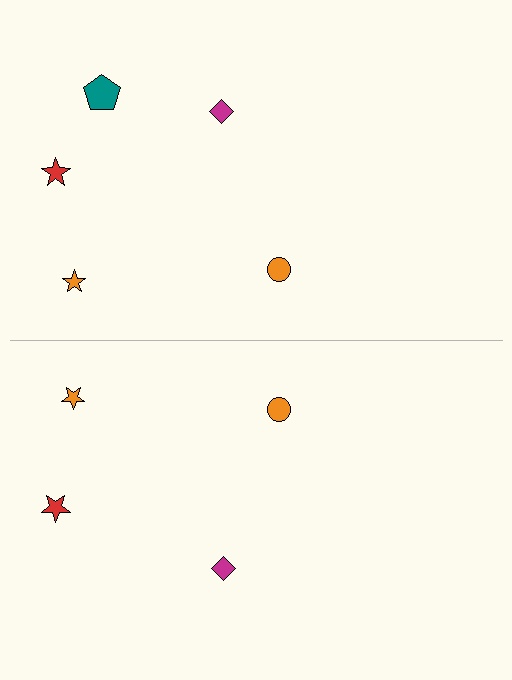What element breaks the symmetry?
A teal pentagon is missing from the bottom side.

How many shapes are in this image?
There are 9 shapes in this image.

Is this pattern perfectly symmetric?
No, the pattern is not perfectly symmetric. A teal pentagon is missing from the bottom side.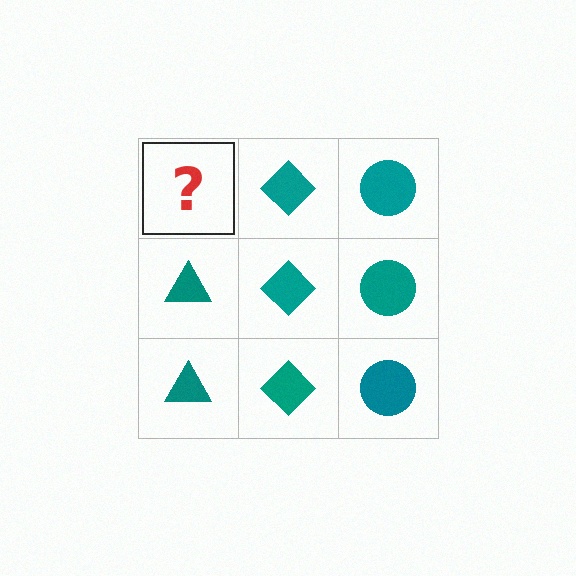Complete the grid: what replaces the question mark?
The question mark should be replaced with a teal triangle.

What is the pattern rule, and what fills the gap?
The rule is that each column has a consistent shape. The gap should be filled with a teal triangle.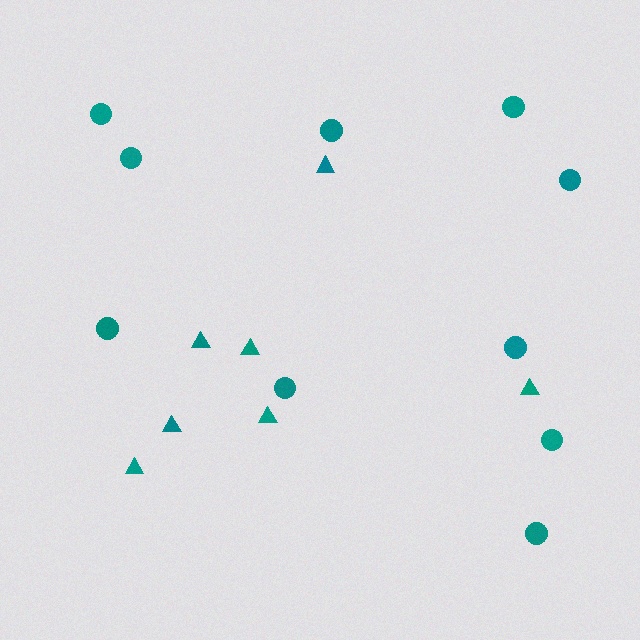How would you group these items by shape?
There are 2 groups: one group of triangles (7) and one group of circles (10).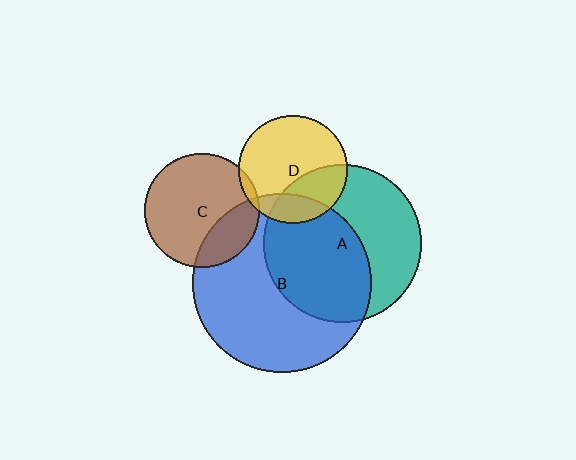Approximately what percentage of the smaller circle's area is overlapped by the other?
Approximately 55%.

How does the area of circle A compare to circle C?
Approximately 1.9 times.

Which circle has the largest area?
Circle B (blue).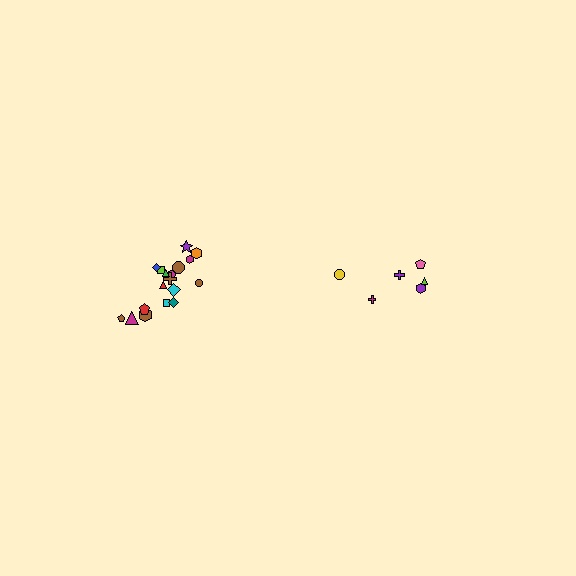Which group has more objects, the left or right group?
The left group.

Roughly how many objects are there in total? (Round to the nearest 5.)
Roughly 25 objects in total.